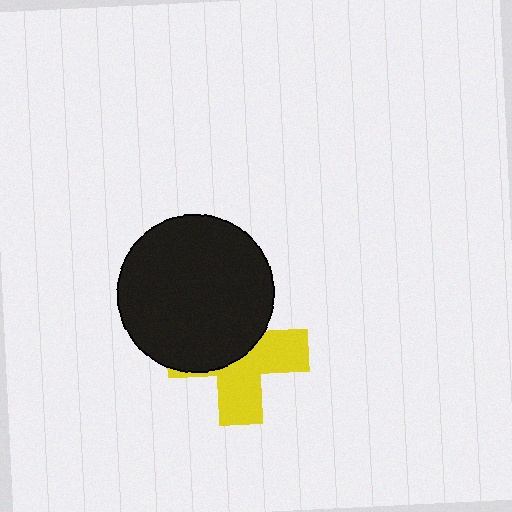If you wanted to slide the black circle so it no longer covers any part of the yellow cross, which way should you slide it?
Slide it up — that is the most direct way to separate the two shapes.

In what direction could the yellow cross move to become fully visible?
The yellow cross could move down. That would shift it out from behind the black circle entirely.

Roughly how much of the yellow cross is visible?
About half of it is visible (roughly 50%).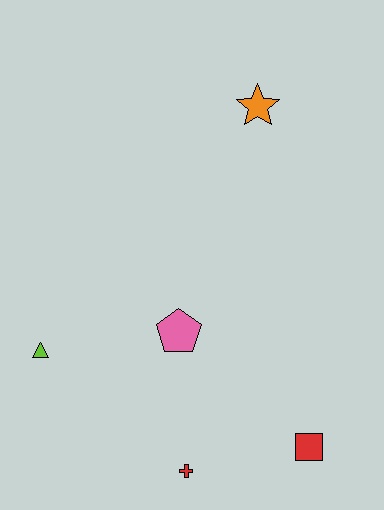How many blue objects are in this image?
There are no blue objects.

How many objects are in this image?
There are 5 objects.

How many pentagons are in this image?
There is 1 pentagon.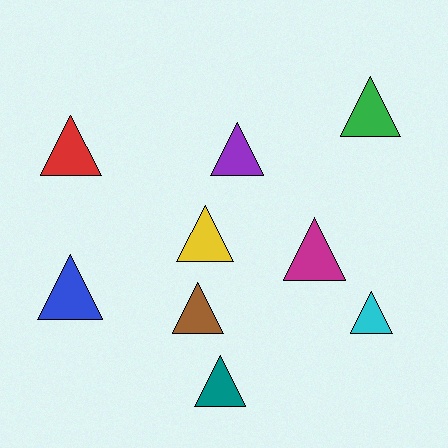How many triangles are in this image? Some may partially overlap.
There are 9 triangles.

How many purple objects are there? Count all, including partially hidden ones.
There is 1 purple object.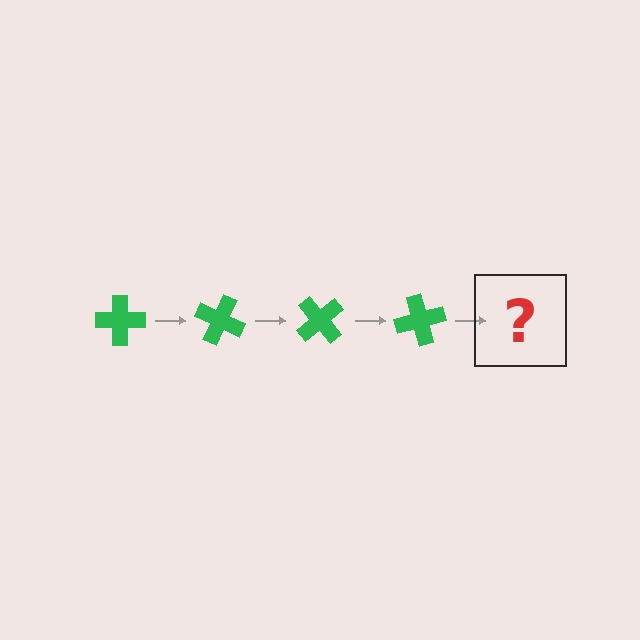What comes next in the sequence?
The next element should be a green cross rotated 100 degrees.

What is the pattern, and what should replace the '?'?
The pattern is that the cross rotates 25 degrees each step. The '?' should be a green cross rotated 100 degrees.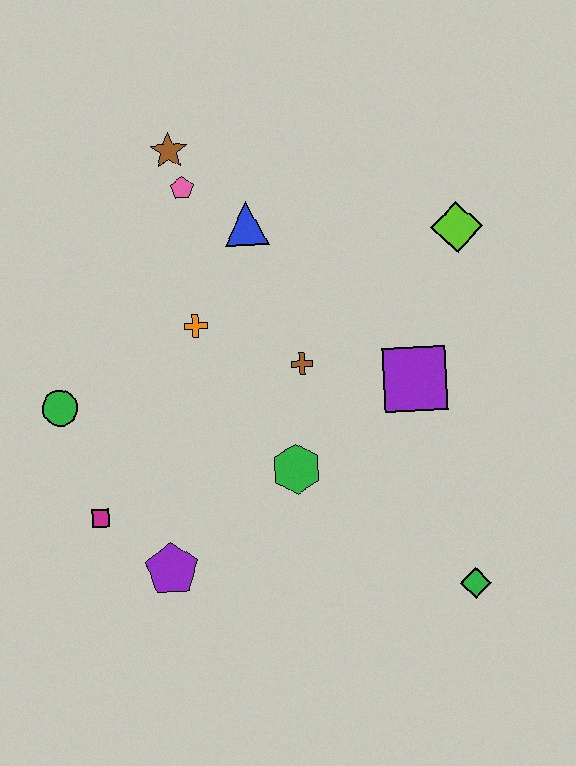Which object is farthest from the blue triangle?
The green diamond is farthest from the blue triangle.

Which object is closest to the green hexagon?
The brown cross is closest to the green hexagon.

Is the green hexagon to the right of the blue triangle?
Yes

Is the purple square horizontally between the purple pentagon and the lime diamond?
Yes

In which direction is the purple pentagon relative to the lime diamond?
The purple pentagon is below the lime diamond.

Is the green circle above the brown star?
No